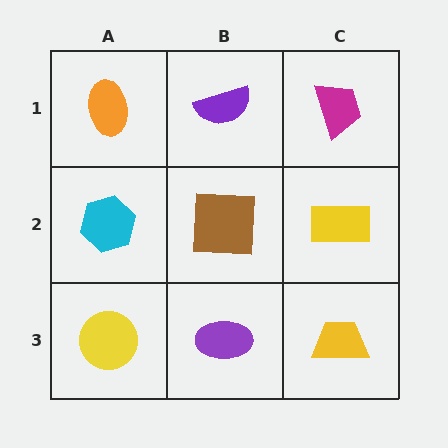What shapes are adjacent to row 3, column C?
A yellow rectangle (row 2, column C), a purple ellipse (row 3, column B).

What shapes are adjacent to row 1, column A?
A cyan hexagon (row 2, column A), a purple semicircle (row 1, column B).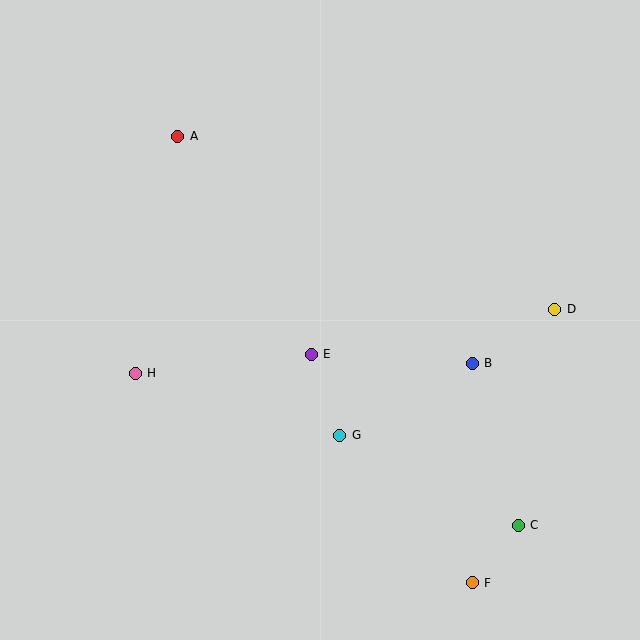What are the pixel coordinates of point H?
Point H is at (135, 373).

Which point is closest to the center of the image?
Point E at (311, 354) is closest to the center.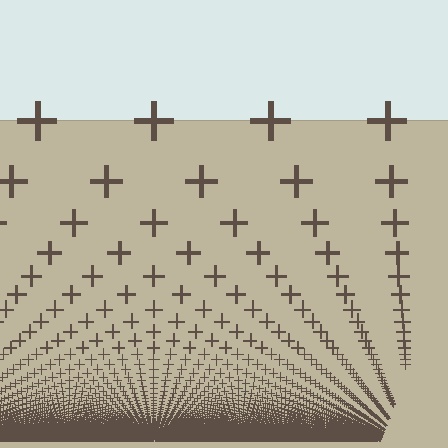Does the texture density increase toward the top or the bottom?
Density increases toward the bottom.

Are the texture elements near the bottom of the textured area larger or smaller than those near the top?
Smaller. The gradient is inverted — elements near the bottom are smaller and denser.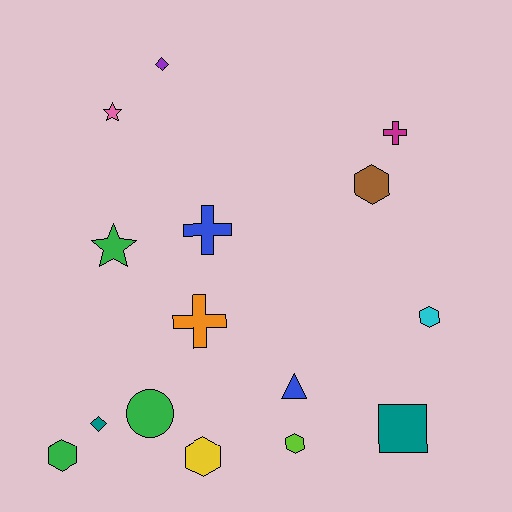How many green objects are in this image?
There are 3 green objects.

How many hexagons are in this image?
There are 5 hexagons.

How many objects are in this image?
There are 15 objects.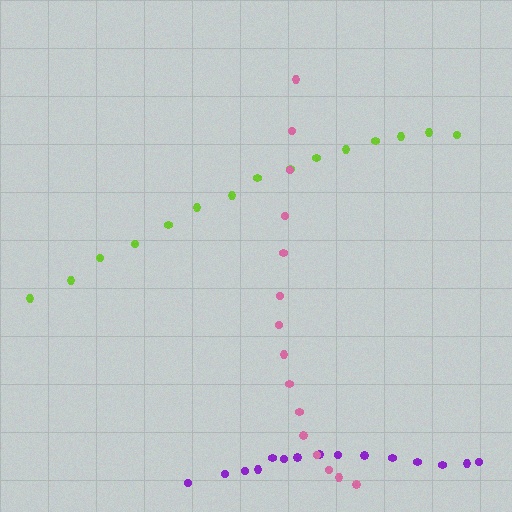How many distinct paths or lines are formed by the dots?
There are 3 distinct paths.